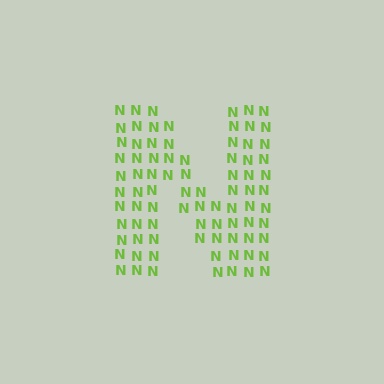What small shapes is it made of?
It is made of small letter N's.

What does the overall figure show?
The overall figure shows the letter N.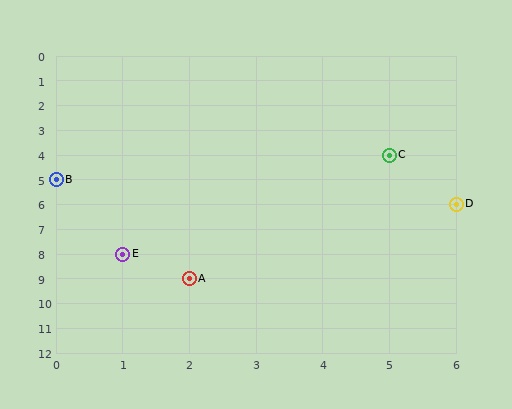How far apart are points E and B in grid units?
Points E and B are 1 column and 3 rows apart (about 3.2 grid units diagonally).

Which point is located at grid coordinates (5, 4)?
Point C is at (5, 4).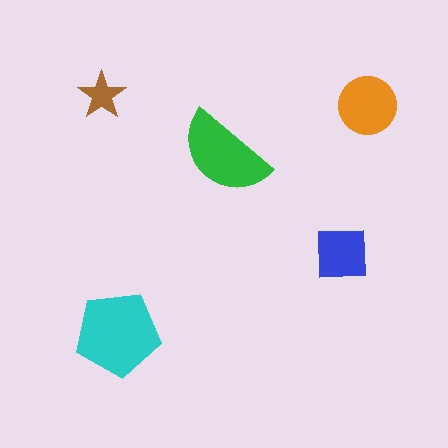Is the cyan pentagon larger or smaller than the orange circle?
Larger.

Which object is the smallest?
The brown star.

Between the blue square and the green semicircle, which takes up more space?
The green semicircle.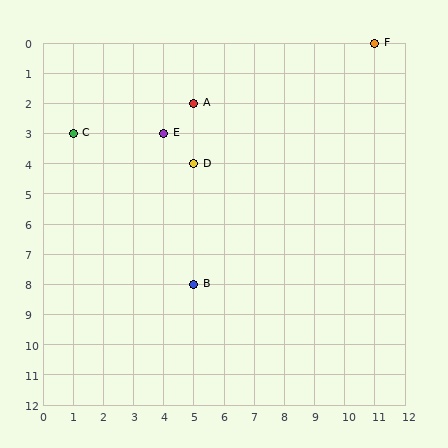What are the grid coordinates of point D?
Point D is at grid coordinates (5, 4).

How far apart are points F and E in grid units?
Points F and E are 7 columns and 3 rows apart (about 7.6 grid units diagonally).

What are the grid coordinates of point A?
Point A is at grid coordinates (5, 2).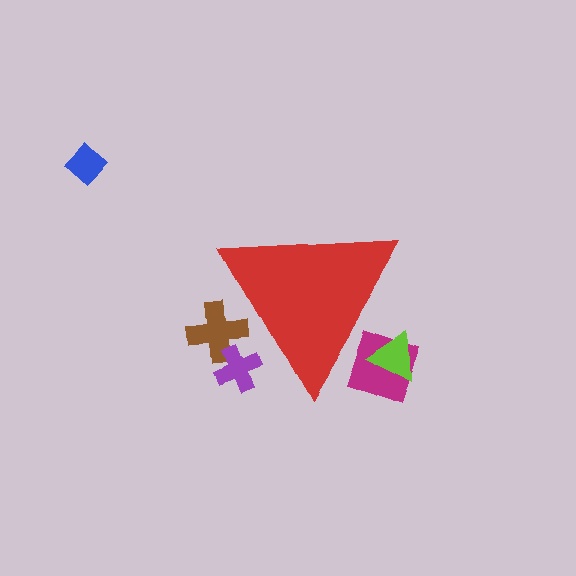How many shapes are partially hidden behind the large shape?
4 shapes are partially hidden.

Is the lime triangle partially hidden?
Yes, the lime triangle is partially hidden behind the red triangle.